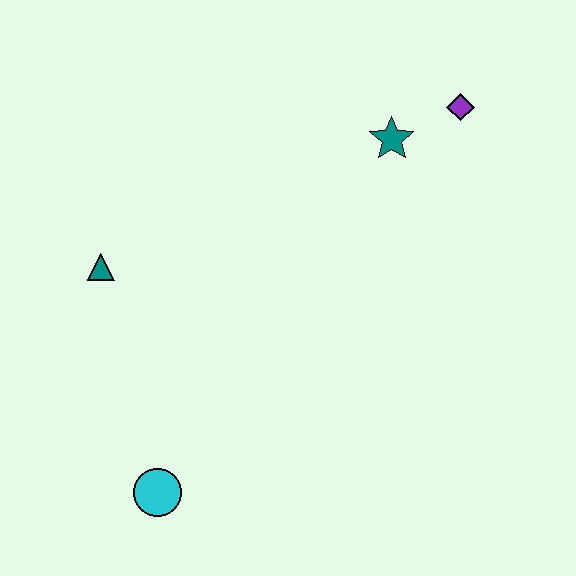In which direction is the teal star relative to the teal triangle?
The teal star is to the right of the teal triangle.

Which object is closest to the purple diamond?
The teal star is closest to the purple diamond.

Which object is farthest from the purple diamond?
The cyan circle is farthest from the purple diamond.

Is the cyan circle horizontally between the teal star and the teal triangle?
Yes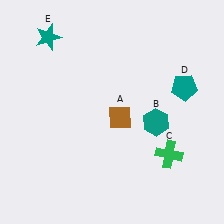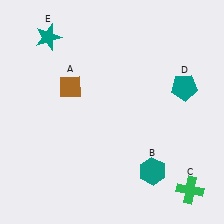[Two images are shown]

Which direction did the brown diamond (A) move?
The brown diamond (A) moved left.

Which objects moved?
The objects that moved are: the brown diamond (A), the teal hexagon (B), the green cross (C).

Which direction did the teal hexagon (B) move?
The teal hexagon (B) moved down.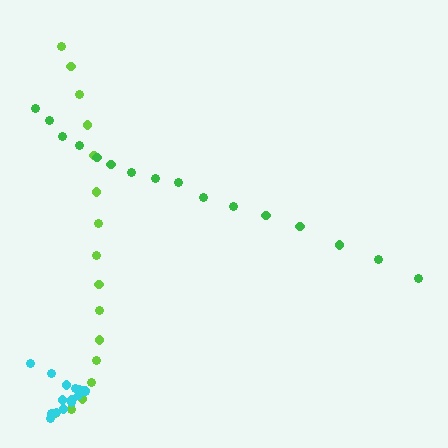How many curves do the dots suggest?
There are 3 distinct paths.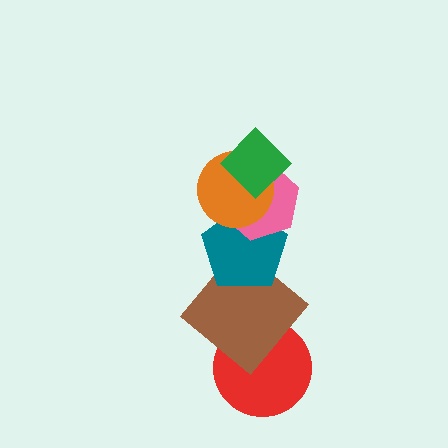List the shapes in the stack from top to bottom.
From top to bottom: the green diamond, the orange circle, the pink hexagon, the teal pentagon, the brown diamond, the red circle.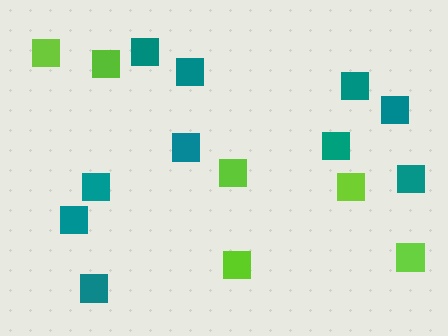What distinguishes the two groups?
There are 2 groups: one group of lime squares (6) and one group of teal squares (10).